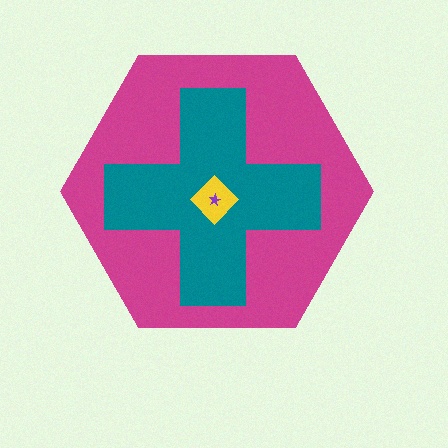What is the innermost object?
The purple star.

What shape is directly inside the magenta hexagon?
The teal cross.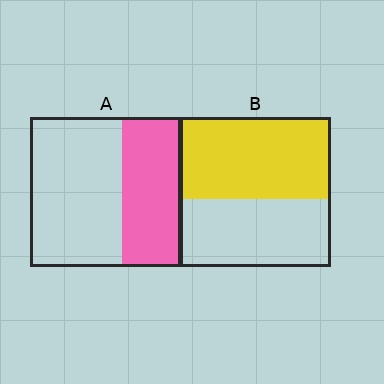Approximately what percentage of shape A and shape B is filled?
A is approximately 40% and B is approximately 55%.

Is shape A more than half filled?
No.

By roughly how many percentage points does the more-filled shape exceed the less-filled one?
By roughly 15 percentage points (B over A).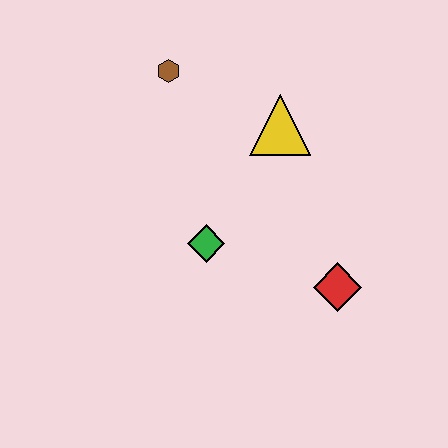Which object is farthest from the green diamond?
The brown hexagon is farthest from the green diamond.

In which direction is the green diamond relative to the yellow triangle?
The green diamond is below the yellow triangle.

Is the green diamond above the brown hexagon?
No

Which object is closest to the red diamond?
The green diamond is closest to the red diamond.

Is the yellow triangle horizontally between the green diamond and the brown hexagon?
No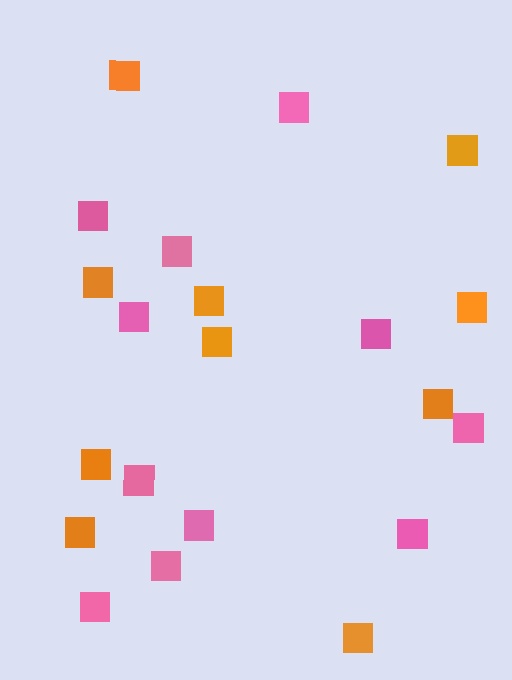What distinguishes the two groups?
There are 2 groups: one group of pink squares (11) and one group of orange squares (10).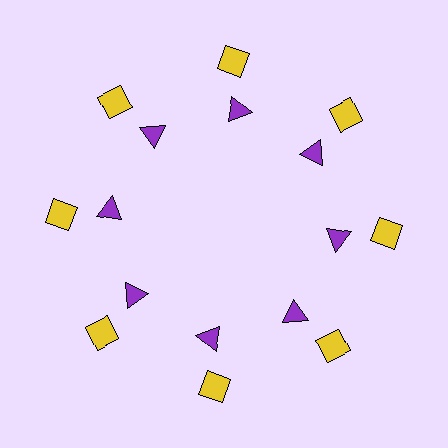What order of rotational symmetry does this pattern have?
This pattern has 8-fold rotational symmetry.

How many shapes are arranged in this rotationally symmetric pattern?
There are 16 shapes, arranged in 8 groups of 2.